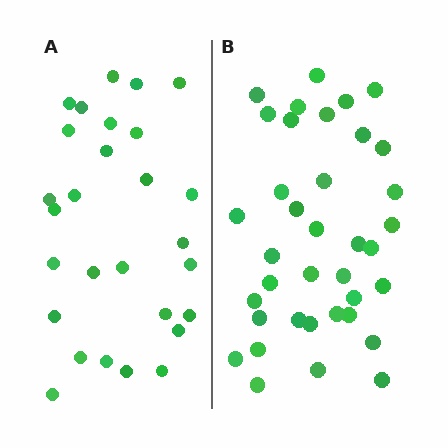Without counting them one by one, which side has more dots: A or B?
Region B (the right region) has more dots.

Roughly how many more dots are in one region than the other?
Region B has roughly 8 or so more dots than region A.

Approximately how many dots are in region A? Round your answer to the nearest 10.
About 30 dots. (The exact count is 28, which rounds to 30.)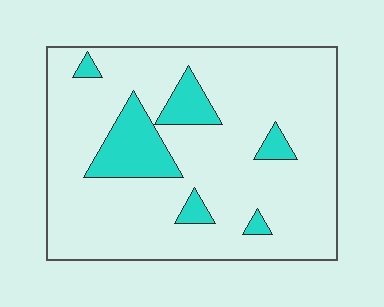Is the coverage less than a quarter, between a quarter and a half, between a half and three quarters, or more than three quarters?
Less than a quarter.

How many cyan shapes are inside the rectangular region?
6.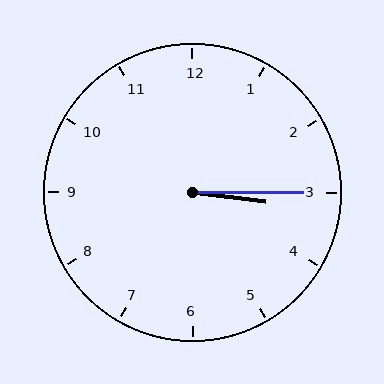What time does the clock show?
3:15.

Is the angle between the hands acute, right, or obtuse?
It is acute.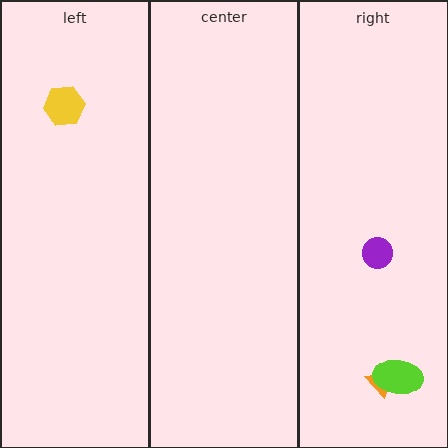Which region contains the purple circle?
The right region.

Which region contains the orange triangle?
The right region.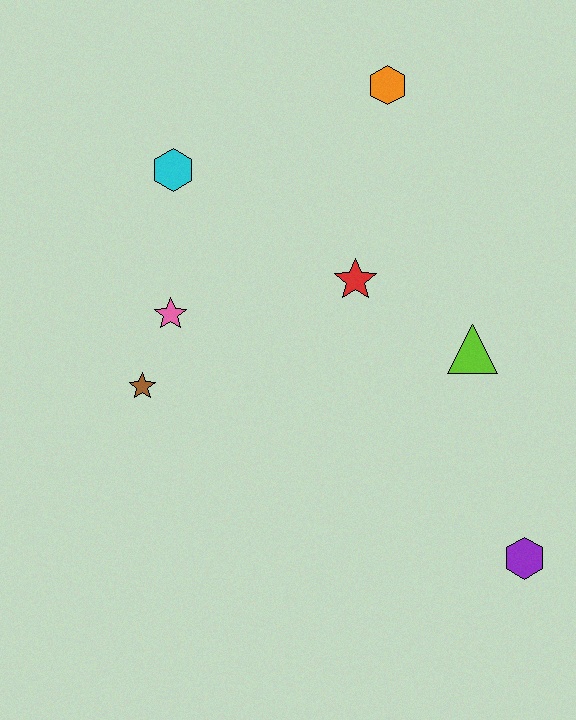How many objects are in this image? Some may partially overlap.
There are 7 objects.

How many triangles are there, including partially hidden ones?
There is 1 triangle.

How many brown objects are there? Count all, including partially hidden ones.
There is 1 brown object.